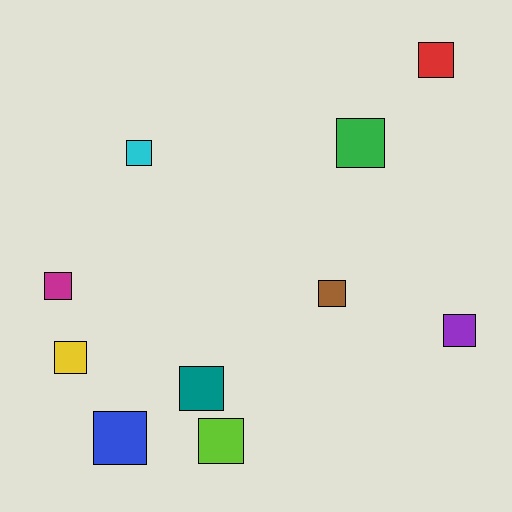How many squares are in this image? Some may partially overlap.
There are 10 squares.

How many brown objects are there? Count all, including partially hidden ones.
There is 1 brown object.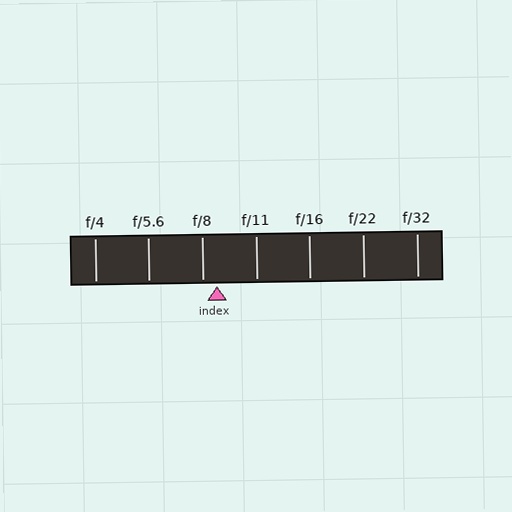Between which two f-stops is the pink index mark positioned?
The index mark is between f/8 and f/11.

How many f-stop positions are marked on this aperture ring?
There are 7 f-stop positions marked.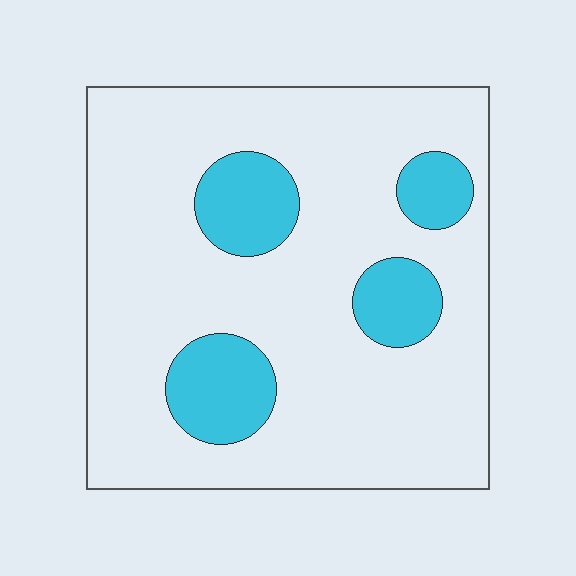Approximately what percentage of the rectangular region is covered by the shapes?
Approximately 20%.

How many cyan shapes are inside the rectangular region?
4.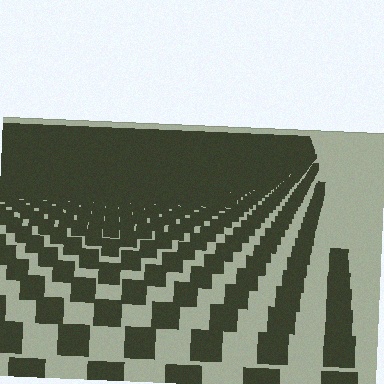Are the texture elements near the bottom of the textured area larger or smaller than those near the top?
Larger. Near the bottom, elements are closer to the viewer and appear at a bigger on-screen size.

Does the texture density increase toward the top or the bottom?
Density increases toward the top.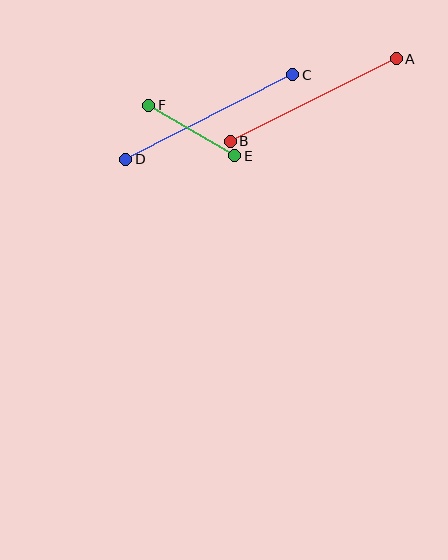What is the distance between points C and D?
The distance is approximately 187 pixels.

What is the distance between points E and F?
The distance is approximately 100 pixels.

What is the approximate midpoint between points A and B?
The midpoint is at approximately (313, 100) pixels.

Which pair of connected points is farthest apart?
Points C and D are farthest apart.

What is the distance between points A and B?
The distance is approximately 185 pixels.